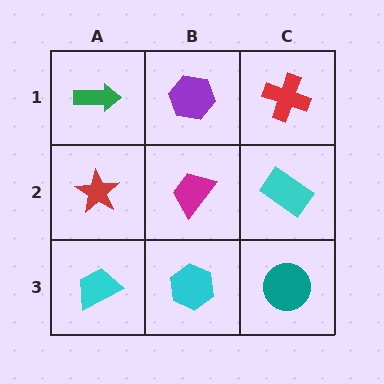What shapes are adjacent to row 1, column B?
A magenta trapezoid (row 2, column B), a green arrow (row 1, column A), a red cross (row 1, column C).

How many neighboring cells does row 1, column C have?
2.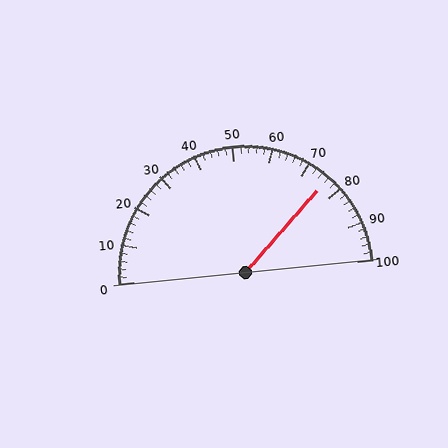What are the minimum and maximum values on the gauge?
The gauge ranges from 0 to 100.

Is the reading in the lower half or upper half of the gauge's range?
The reading is in the upper half of the range (0 to 100).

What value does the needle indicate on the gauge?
The needle indicates approximately 76.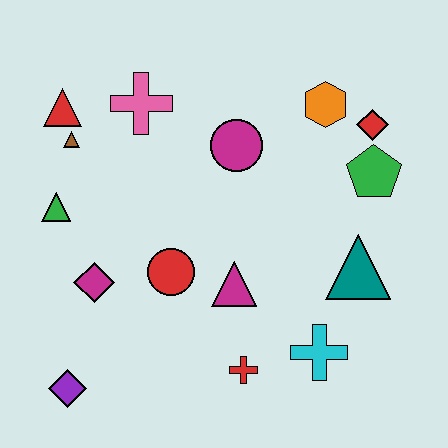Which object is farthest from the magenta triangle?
The red triangle is farthest from the magenta triangle.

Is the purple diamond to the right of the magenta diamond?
No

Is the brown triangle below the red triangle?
Yes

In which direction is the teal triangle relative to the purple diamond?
The teal triangle is to the right of the purple diamond.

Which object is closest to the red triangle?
The brown triangle is closest to the red triangle.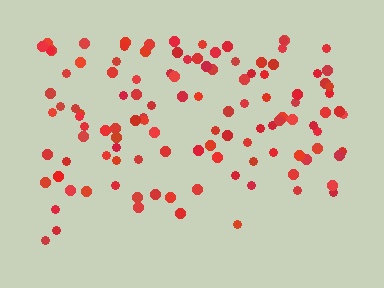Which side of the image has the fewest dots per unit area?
The bottom.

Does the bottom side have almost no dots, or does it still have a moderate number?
Still a moderate number, just noticeably fewer than the top.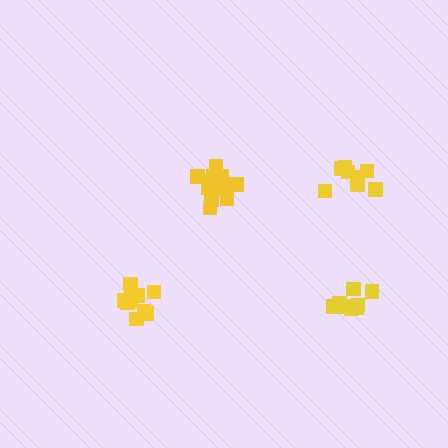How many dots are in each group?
Group 1: 13 dots, Group 2: 8 dots, Group 3: 11 dots, Group 4: 8 dots (40 total).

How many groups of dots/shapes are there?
There are 4 groups.